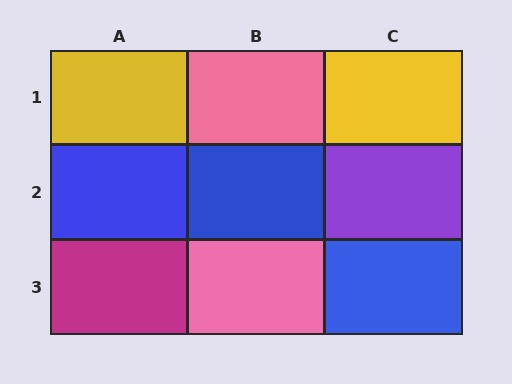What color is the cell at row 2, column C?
Purple.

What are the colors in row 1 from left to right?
Yellow, pink, yellow.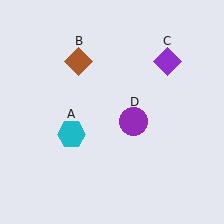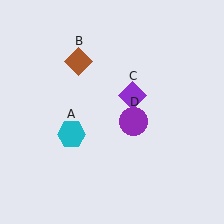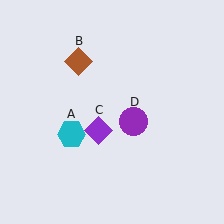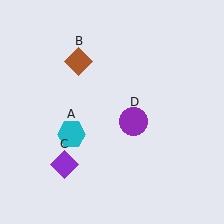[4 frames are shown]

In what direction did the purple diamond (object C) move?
The purple diamond (object C) moved down and to the left.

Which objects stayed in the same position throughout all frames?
Cyan hexagon (object A) and brown diamond (object B) and purple circle (object D) remained stationary.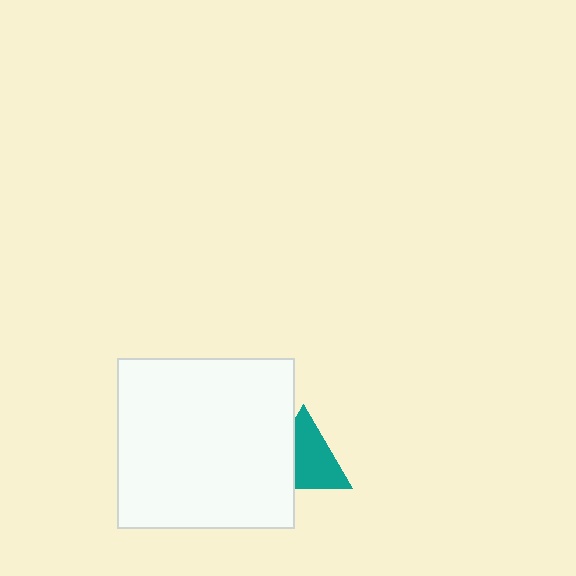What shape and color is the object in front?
The object in front is a white rectangle.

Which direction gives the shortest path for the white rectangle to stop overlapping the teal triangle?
Moving left gives the shortest separation.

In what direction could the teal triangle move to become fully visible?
The teal triangle could move right. That would shift it out from behind the white rectangle entirely.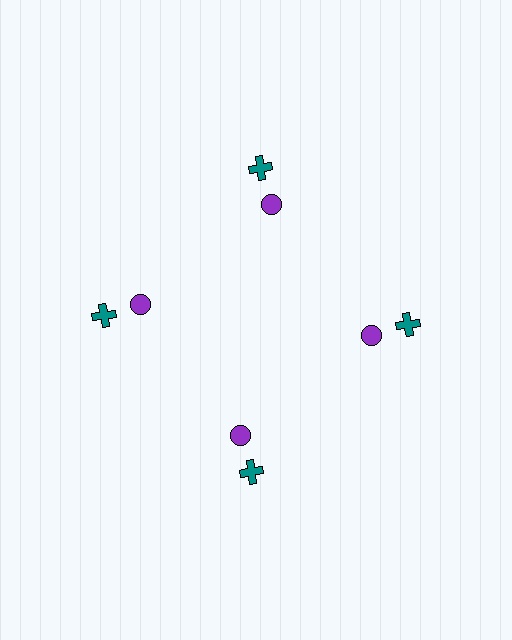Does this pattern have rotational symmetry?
Yes, this pattern has 4-fold rotational symmetry. It looks the same after rotating 90 degrees around the center.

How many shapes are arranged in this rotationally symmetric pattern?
There are 8 shapes, arranged in 4 groups of 2.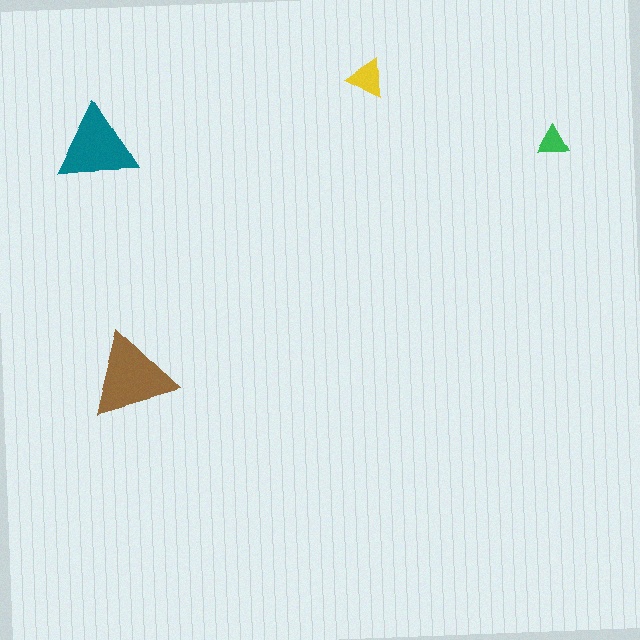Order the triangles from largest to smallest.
the brown one, the teal one, the yellow one, the green one.